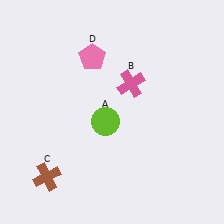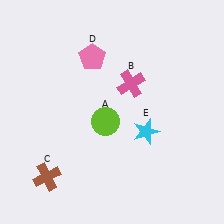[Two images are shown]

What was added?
A cyan star (E) was added in Image 2.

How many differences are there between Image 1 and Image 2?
There is 1 difference between the two images.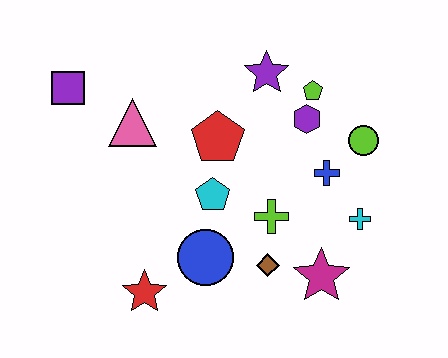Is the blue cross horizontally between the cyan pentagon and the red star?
No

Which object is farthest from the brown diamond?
The purple square is farthest from the brown diamond.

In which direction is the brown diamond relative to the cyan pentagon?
The brown diamond is below the cyan pentagon.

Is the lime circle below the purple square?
Yes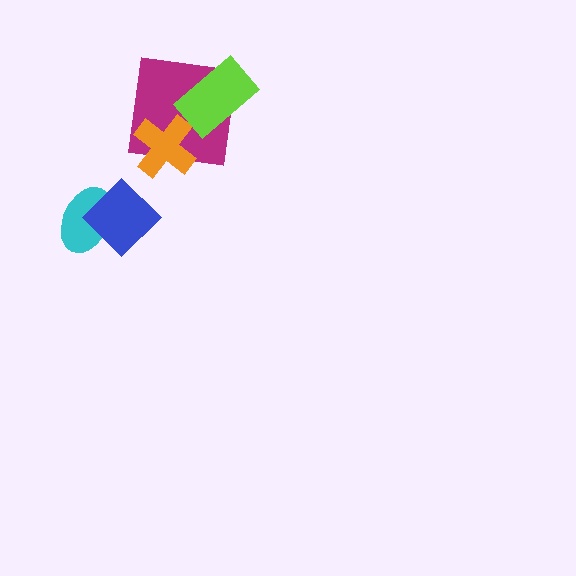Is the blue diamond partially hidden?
No, no other shape covers it.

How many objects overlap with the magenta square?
2 objects overlap with the magenta square.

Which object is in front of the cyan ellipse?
The blue diamond is in front of the cyan ellipse.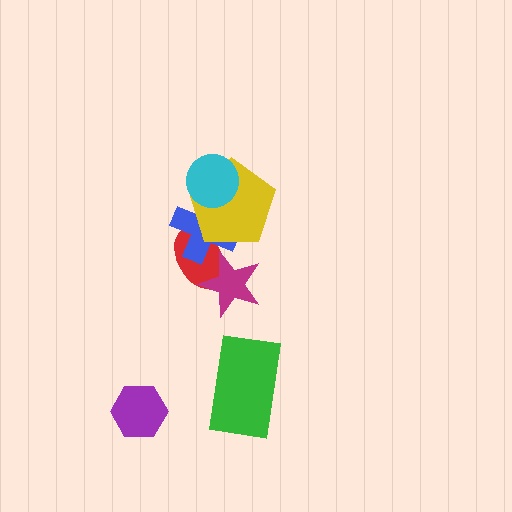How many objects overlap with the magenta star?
2 objects overlap with the magenta star.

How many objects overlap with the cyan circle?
2 objects overlap with the cyan circle.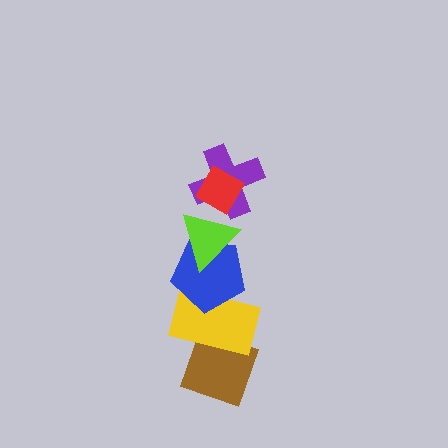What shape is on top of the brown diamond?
The yellow rectangle is on top of the brown diamond.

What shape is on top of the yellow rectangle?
The blue pentagon is on top of the yellow rectangle.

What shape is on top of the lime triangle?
The purple cross is on top of the lime triangle.